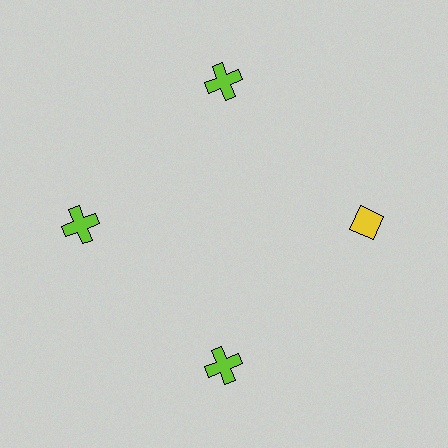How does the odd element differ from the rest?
It differs in both color (yellow instead of lime) and shape (diamond instead of cross).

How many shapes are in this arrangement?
There are 4 shapes arranged in a ring pattern.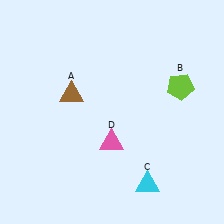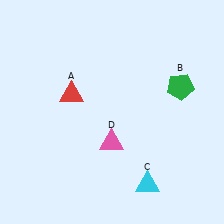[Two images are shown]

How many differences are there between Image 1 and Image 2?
There are 2 differences between the two images.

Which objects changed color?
A changed from brown to red. B changed from lime to green.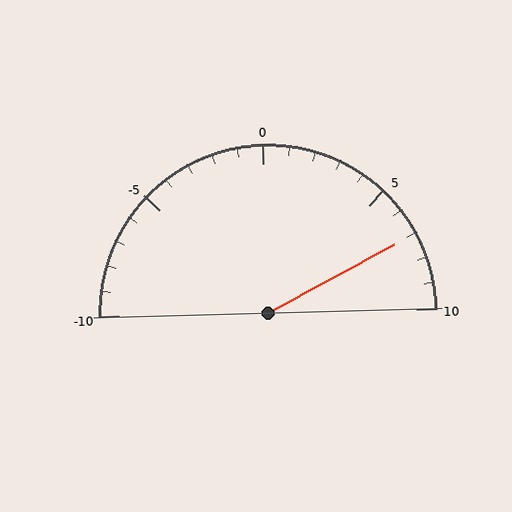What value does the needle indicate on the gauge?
The needle indicates approximately 7.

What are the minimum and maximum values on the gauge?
The gauge ranges from -10 to 10.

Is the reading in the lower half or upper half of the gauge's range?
The reading is in the upper half of the range (-10 to 10).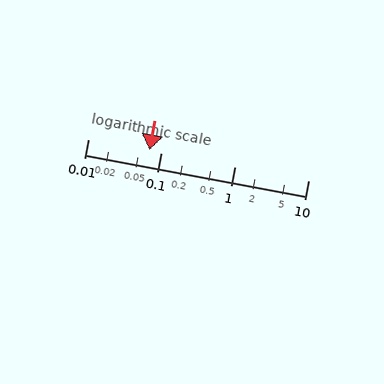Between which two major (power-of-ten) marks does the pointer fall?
The pointer is between 0.01 and 0.1.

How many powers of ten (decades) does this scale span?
The scale spans 3 decades, from 0.01 to 10.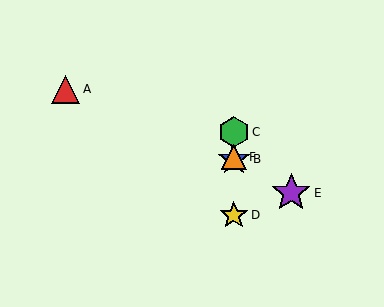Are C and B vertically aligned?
Yes, both are at x≈234.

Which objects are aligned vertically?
Objects B, C, D, F are aligned vertically.